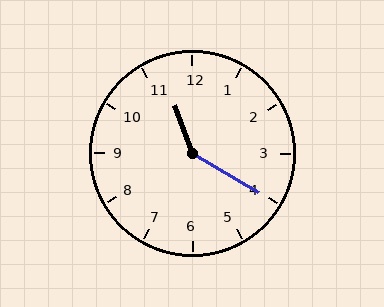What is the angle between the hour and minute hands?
Approximately 140 degrees.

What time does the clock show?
11:20.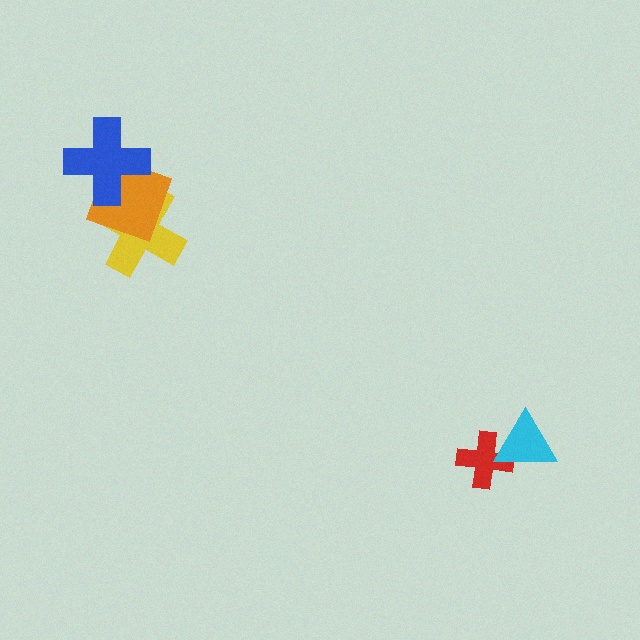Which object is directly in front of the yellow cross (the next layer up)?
The orange diamond is directly in front of the yellow cross.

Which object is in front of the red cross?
The cyan triangle is in front of the red cross.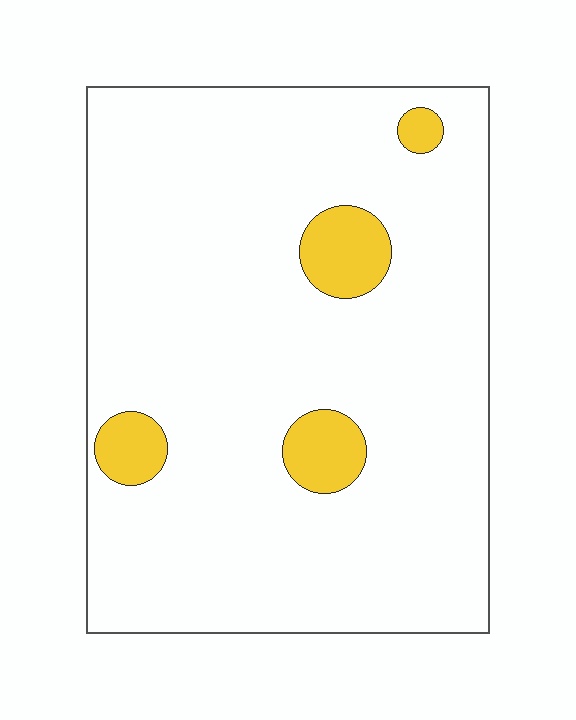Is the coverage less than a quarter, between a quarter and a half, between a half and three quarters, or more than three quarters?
Less than a quarter.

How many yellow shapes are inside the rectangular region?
4.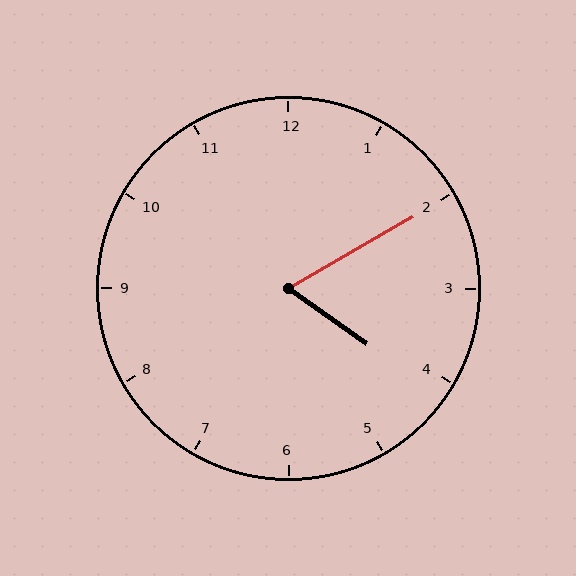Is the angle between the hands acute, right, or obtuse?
It is acute.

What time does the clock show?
4:10.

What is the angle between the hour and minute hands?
Approximately 65 degrees.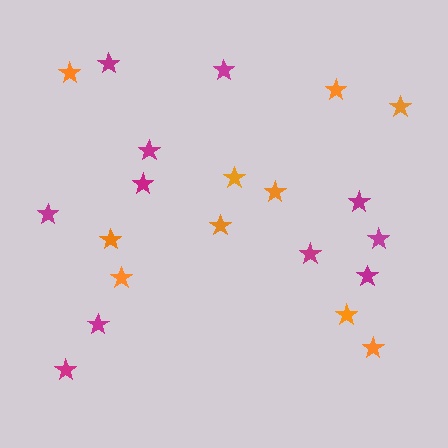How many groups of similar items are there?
There are 2 groups: one group of orange stars (10) and one group of magenta stars (11).